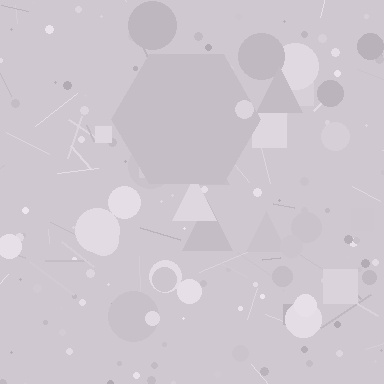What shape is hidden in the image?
A hexagon is hidden in the image.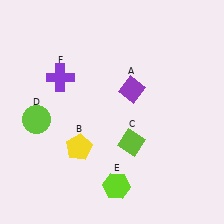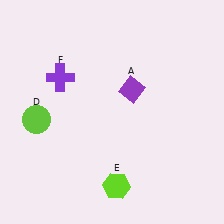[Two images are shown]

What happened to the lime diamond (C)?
The lime diamond (C) was removed in Image 2. It was in the bottom-right area of Image 1.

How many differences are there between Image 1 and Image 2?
There are 2 differences between the two images.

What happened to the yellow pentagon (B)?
The yellow pentagon (B) was removed in Image 2. It was in the bottom-left area of Image 1.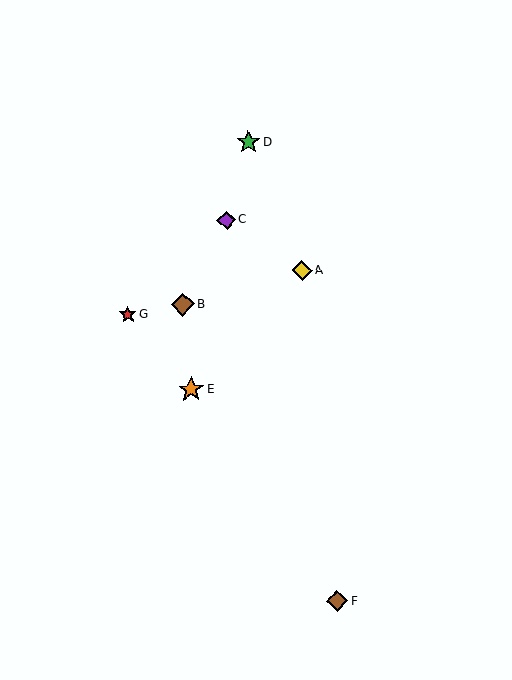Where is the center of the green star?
The center of the green star is at (248, 142).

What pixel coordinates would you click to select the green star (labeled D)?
Click at (248, 142) to select the green star D.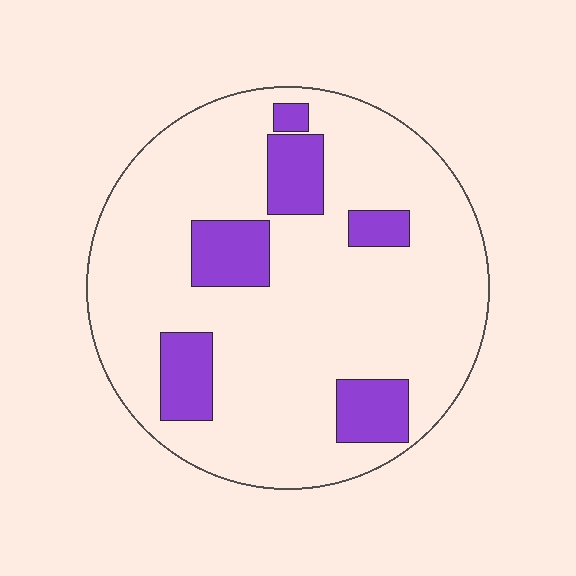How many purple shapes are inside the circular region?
6.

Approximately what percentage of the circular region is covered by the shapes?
Approximately 20%.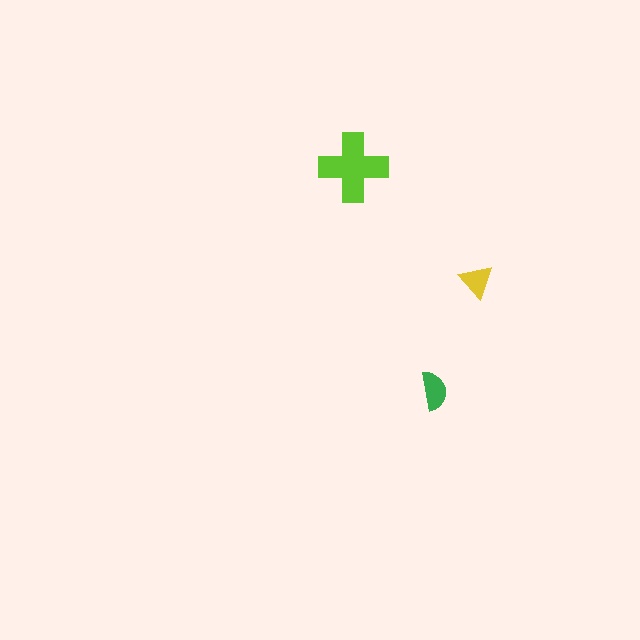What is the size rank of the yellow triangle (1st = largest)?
3rd.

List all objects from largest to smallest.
The lime cross, the green semicircle, the yellow triangle.